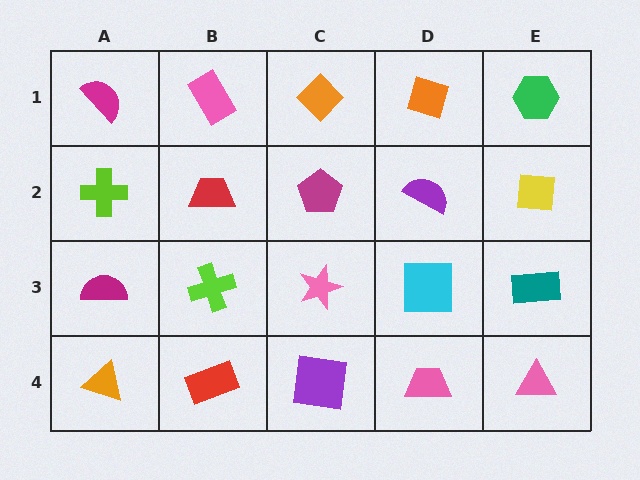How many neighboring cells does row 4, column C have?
3.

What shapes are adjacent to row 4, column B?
A lime cross (row 3, column B), an orange triangle (row 4, column A), a purple square (row 4, column C).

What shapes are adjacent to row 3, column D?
A purple semicircle (row 2, column D), a pink trapezoid (row 4, column D), a pink star (row 3, column C), a teal rectangle (row 3, column E).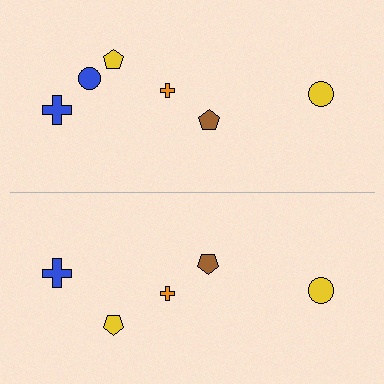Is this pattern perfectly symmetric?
No, the pattern is not perfectly symmetric. A blue circle is missing from the bottom side.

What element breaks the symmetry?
A blue circle is missing from the bottom side.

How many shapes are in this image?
There are 11 shapes in this image.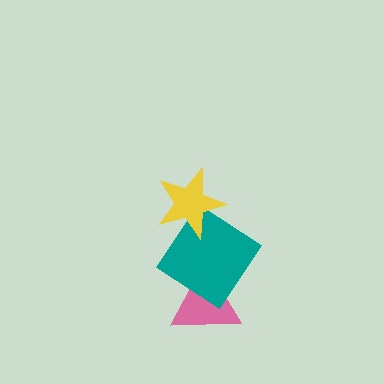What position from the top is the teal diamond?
The teal diamond is 2nd from the top.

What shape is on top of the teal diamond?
The yellow star is on top of the teal diamond.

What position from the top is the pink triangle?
The pink triangle is 3rd from the top.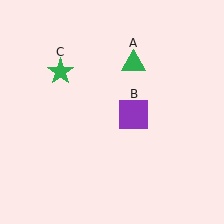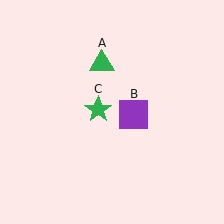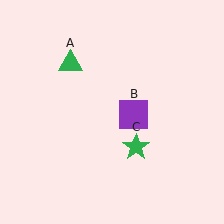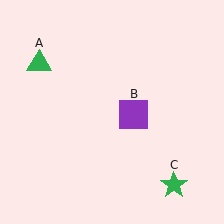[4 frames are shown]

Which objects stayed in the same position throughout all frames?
Purple square (object B) remained stationary.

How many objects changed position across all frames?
2 objects changed position: green triangle (object A), green star (object C).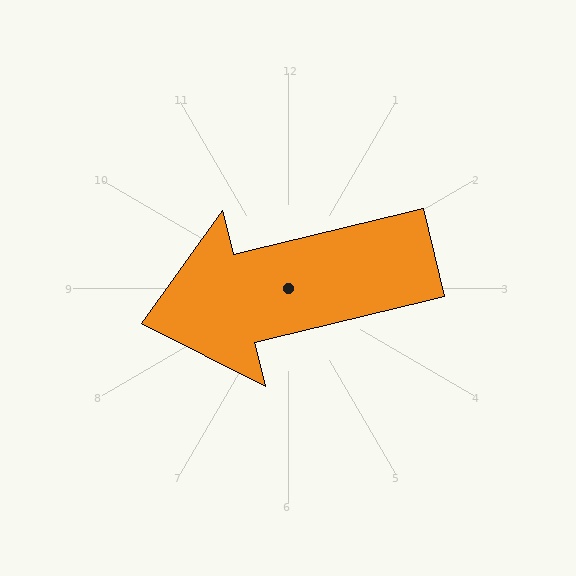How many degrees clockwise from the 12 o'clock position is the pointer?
Approximately 256 degrees.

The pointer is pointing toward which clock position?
Roughly 9 o'clock.